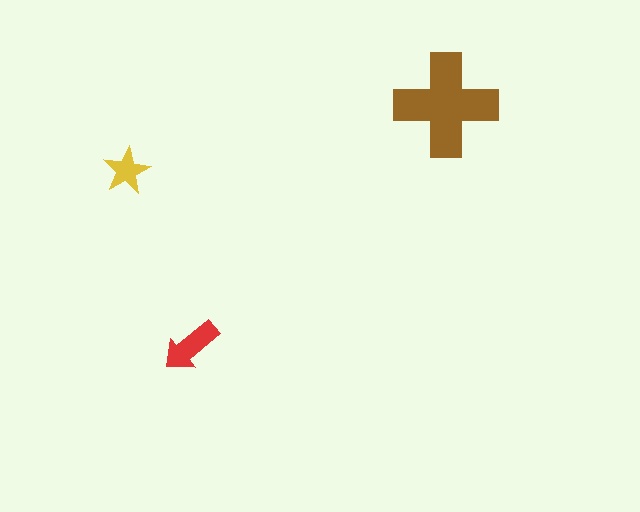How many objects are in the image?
There are 3 objects in the image.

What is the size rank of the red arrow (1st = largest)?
2nd.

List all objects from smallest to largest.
The yellow star, the red arrow, the brown cross.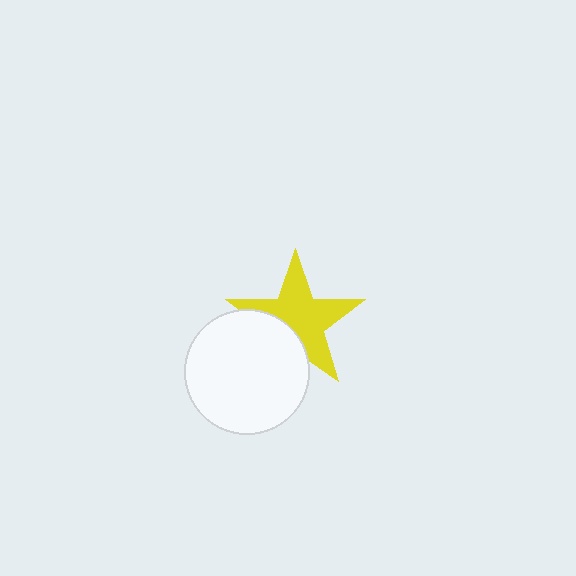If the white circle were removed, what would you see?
You would see the complete yellow star.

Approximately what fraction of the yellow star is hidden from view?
Roughly 31% of the yellow star is hidden behind the white circle.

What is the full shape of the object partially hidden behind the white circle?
The partially hidden object is a yellow star.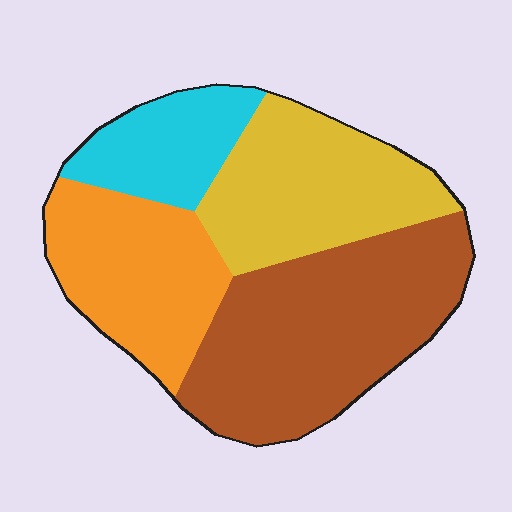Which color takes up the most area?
Brown, at roughly 40%.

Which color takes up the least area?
Cyan, at roughly 15%.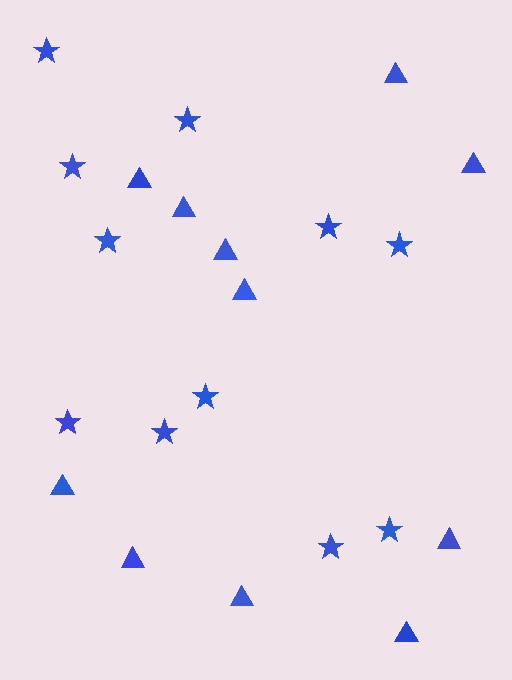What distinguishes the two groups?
There are 2 groups: one group of triangles (11) and one group of stars (11).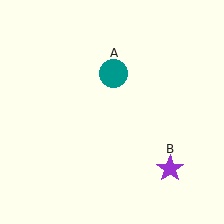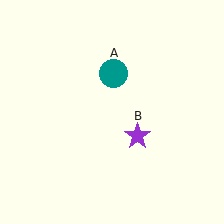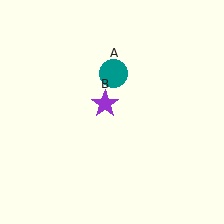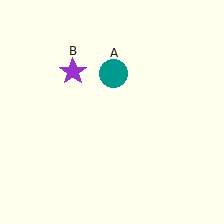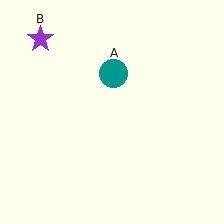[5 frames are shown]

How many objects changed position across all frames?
1 object changed position: purple star (object B).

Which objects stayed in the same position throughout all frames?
Teal circle (object A) remained stationary.